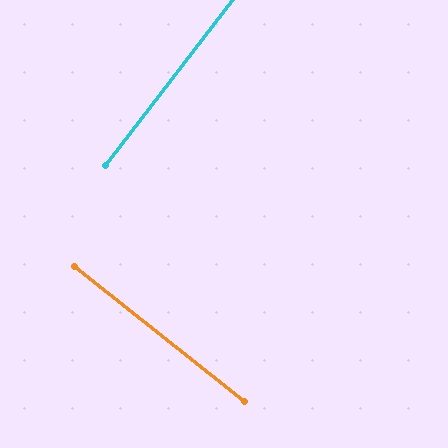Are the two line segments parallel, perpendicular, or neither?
Perpendicular — they meet at approximately 89°.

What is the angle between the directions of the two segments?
Approximately 89 degrees.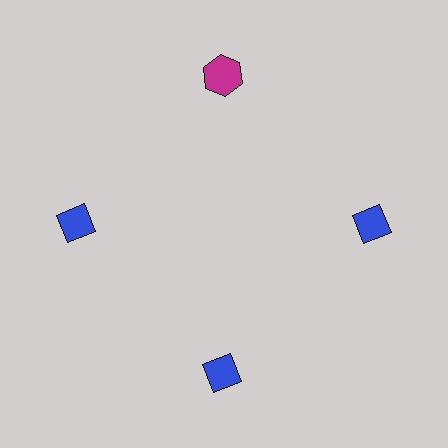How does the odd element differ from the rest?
It differs in both color (magenta instead of blue) and shape (hexagon instead of diamond).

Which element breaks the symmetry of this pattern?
The magenta hexagon at roughly the 12 o'clock position breaks the symmetry. All other shapes are blue diamonds.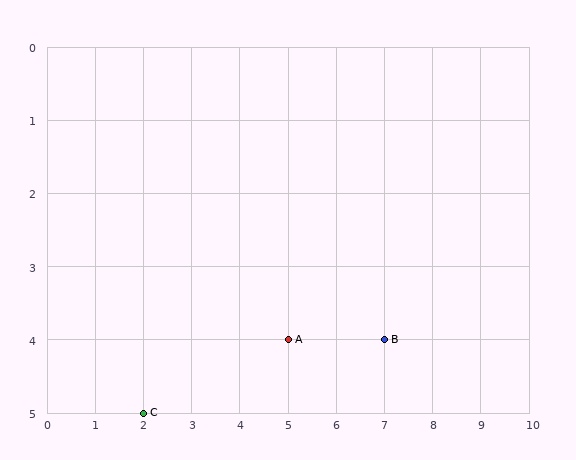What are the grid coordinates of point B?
Point B is at grid coordinates (7, 4).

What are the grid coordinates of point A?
Point A is at grid coordinates (5, 4).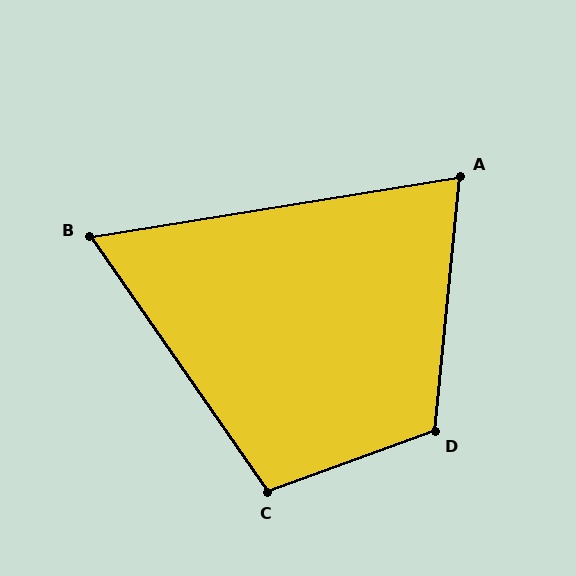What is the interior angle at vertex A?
Approximately 75 degrees (acute).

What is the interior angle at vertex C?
Approximately 105 degrees (obtuse).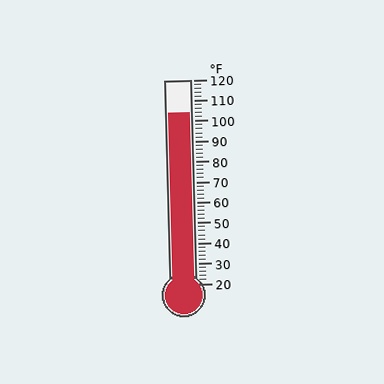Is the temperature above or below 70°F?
The temperature is above 70°F.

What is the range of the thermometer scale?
The thermometer scale ranges from 20°F to 120°F.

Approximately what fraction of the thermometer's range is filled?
The thermometer is filled to approximately 85% of its range.